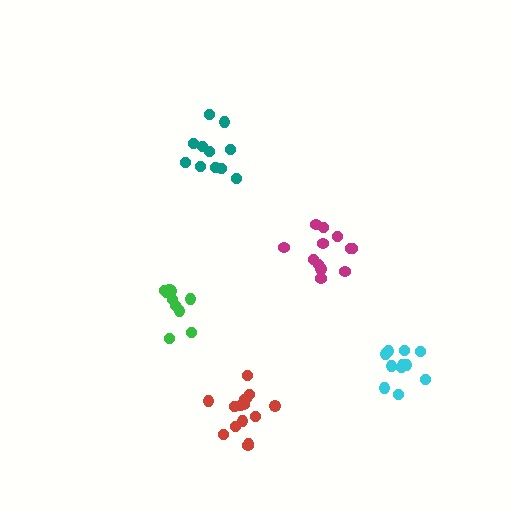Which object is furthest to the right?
The cyan cluster is rightmost.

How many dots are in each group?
Group 1: 11 dots, Group 2: 11 dots, Group 3: 10 dots, Group 4: 12 dots, Group 5: 15 dots (59 total).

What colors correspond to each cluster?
The clusters are colored: cyan, teal, green, magenta, red.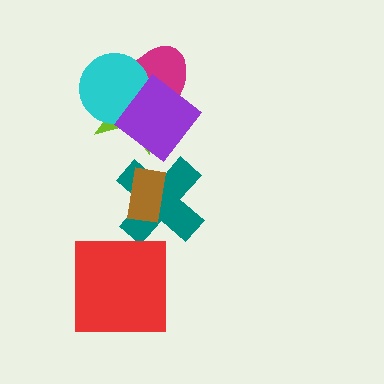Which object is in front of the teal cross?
The brown rectangle is in front of the teal cross.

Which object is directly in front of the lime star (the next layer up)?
The magenta ellipse is directly in front of the lime star.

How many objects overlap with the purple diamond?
3 objects overlap with the purple diamond.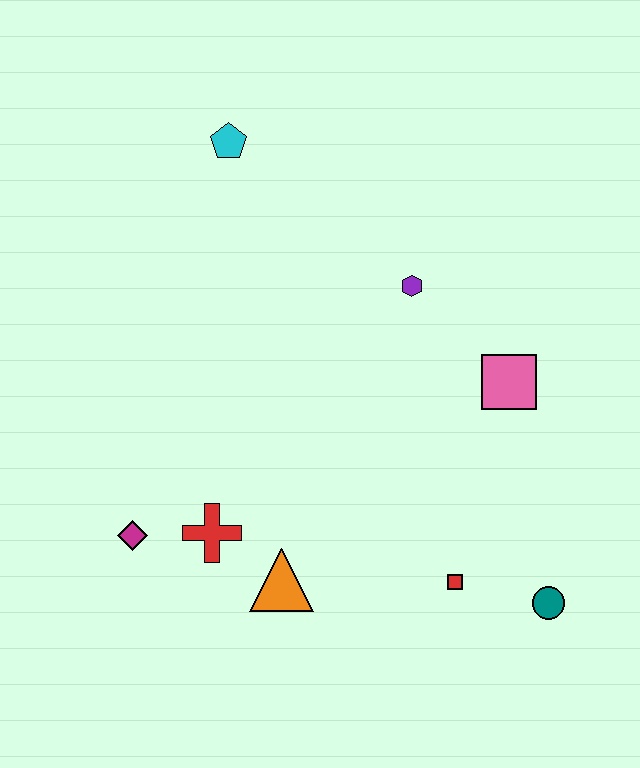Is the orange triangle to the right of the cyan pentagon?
Yes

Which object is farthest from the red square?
The cyan pentagon is farthest from the red square.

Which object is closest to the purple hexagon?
The pink square is closest to the purple hexagon.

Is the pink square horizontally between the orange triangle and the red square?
No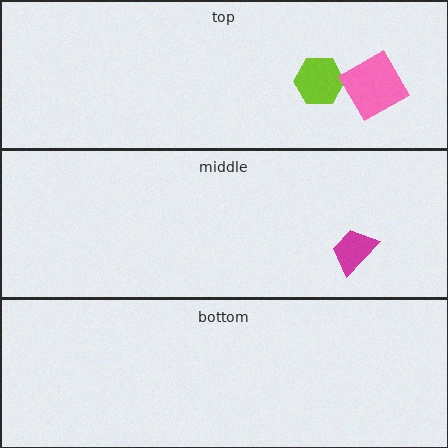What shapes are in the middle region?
The magenta trapezoid.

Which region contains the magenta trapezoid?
The middle region.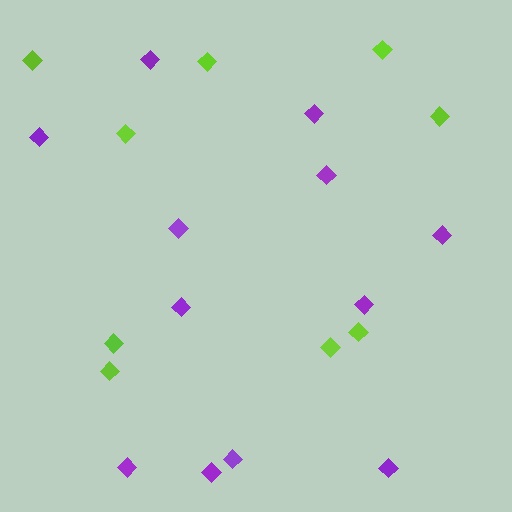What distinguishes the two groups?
There are 2 groups: one group of purple diamonds (12) and one group of lime diamonds (9).